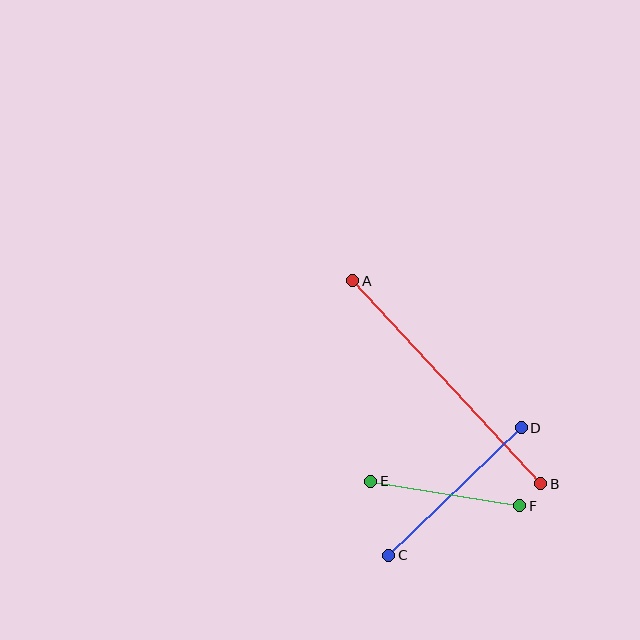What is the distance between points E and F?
The distance is approximately 151 pixels.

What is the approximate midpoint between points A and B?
The midpoint is at approximately (447, 382) pixels.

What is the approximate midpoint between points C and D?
The midpoint is at approximately (455, 491) pixels.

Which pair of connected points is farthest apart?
Points A and B are farthest apart.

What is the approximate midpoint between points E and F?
The midpoint is at approximately (445, 493) pixels.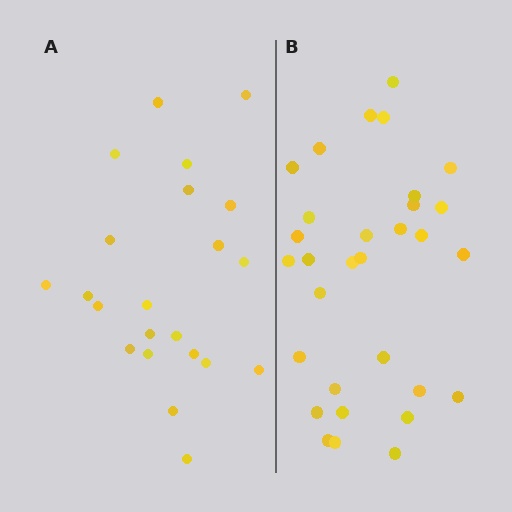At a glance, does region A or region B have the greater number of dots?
Region B (the right region) has more dots.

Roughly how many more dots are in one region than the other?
Region B has roughly 8 or so more dots than region A.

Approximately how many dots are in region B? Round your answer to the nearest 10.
About 30 dots. (The exact count is 31, which rounds to 30.)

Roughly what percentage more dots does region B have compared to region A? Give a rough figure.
About 40% more.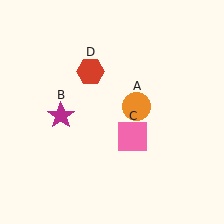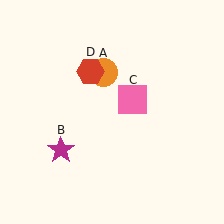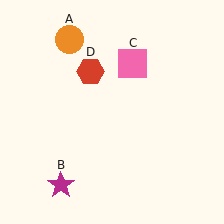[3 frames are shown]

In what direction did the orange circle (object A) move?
The orange circle (object A) moved up and to the left.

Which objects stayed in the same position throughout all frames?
Red hexagon (object D) remained stationary.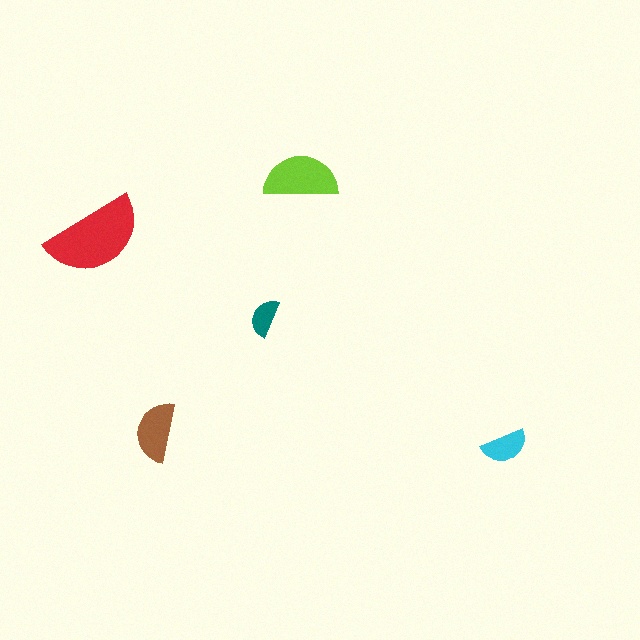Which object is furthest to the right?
The cyan semicircle is rightmost.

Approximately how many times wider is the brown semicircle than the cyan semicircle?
About 1.5 times wider.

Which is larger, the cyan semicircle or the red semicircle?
The red one.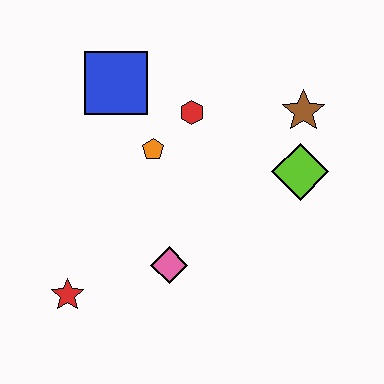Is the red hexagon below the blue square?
Yes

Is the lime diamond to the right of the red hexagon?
Yes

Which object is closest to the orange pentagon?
The red hexagon is closest to the orange pentagon.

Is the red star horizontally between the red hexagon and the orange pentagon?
No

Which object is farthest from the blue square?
The red star is farthest from the blue square.